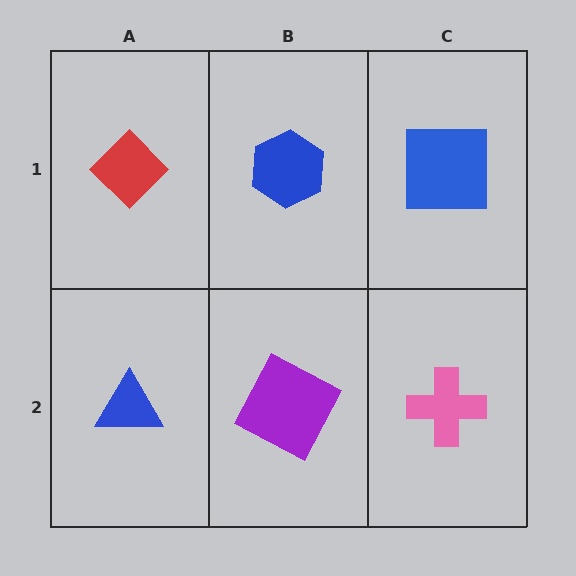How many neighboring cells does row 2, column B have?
3.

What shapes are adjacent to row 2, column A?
A red diamond (row 1, column A), a purple square (row 2, column B).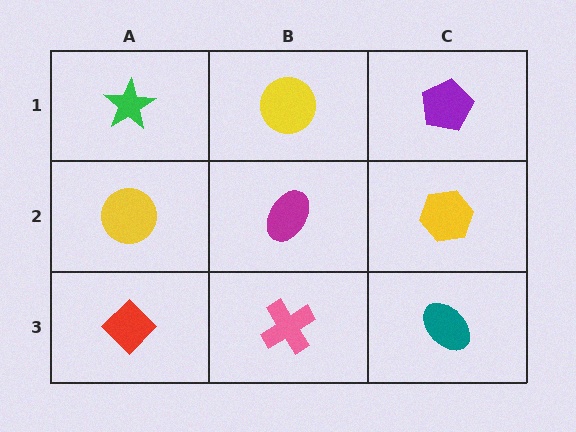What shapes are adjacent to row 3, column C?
A yellow hexagon (row 2, column C), a pink cross (row 3, column B).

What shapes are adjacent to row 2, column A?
A green star (row 1, column A), a red diamond (row 3, column A), a magenta ellipse (row 2, column B).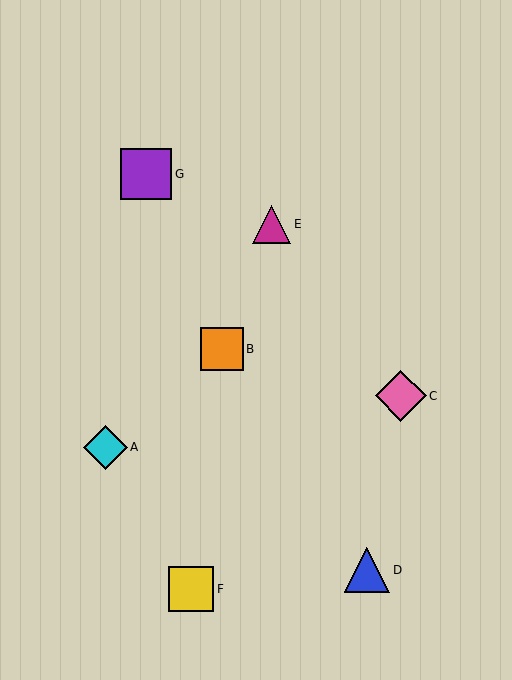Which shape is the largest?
The purple square (labeled G) is the largest.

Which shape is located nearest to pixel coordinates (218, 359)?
The orange square (labeled B) at (222, 349) is nearest to that location.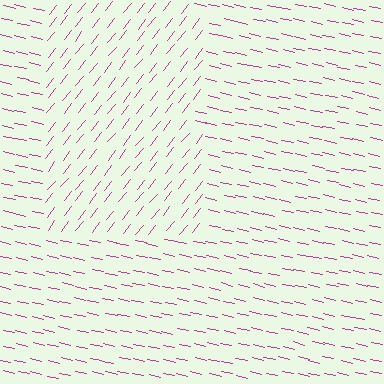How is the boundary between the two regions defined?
The boundary is defined purely by a change in line orientation (approximately 65 degrees difference). All lines are the same color and thickness.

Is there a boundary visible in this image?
Yes, there is a texture boundary formed by a change in line orientation.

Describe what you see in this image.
The image is filled with small magenta line segments. A rectangle region in the image has lines oriented differently from the surrounding lines, creating a visible texture boundary.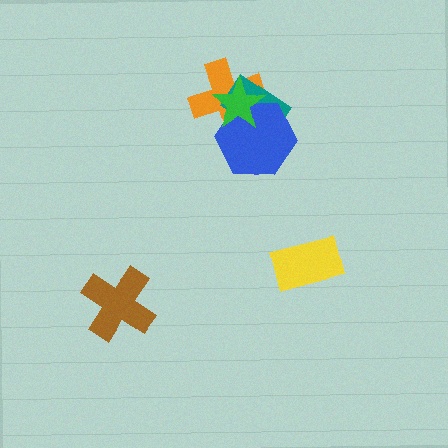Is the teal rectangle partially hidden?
Yes, it is partially covered by another shape.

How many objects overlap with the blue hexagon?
3 objects overlap with the blue hexagon.